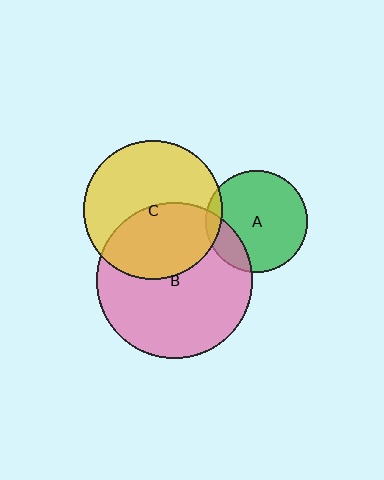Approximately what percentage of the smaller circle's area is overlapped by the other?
Approximately 10%.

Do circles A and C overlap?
Yes.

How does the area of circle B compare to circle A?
Approximately 2.3 times.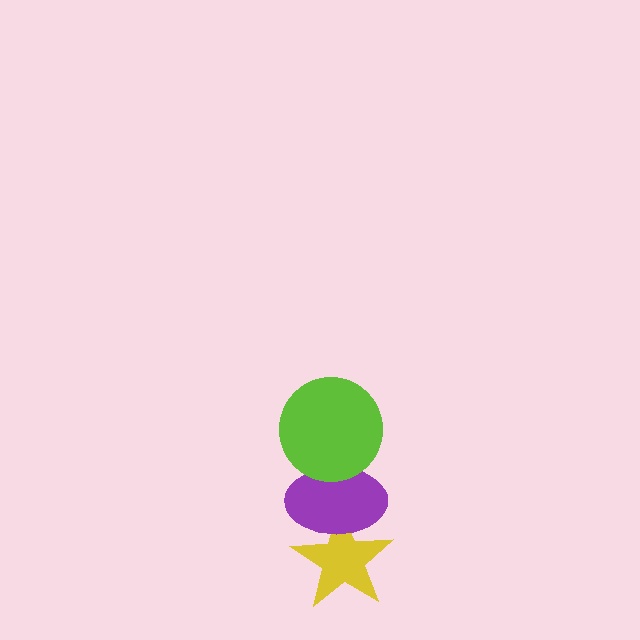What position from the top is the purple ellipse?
The purple ellipse is 2nd from the top.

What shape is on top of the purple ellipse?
The lime circle is on top of the purple ellipse.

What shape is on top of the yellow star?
The purple ellipse is on top of the yellow star.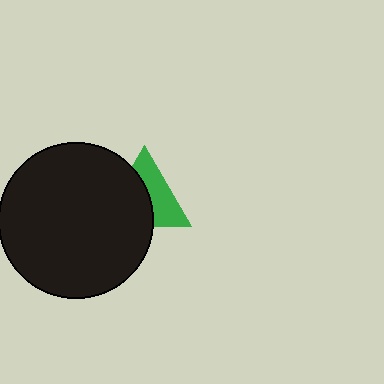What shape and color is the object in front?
The object in front is a black circle.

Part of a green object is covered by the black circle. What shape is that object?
It is a triangle.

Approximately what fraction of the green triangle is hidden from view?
Roughly 52% of the green triangle is hidden behind the black circle.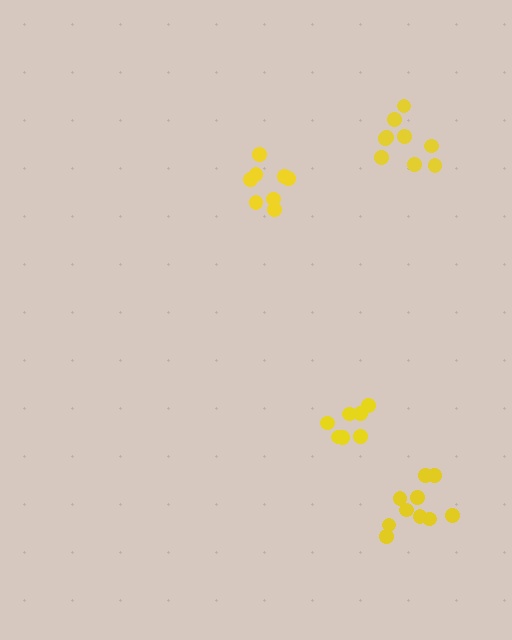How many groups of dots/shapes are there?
There are 4 groups.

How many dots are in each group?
Group 1: 8 dots, Group 2: 7 dots, Group 3: 10 dots, Group 4: 9 dots (34 total).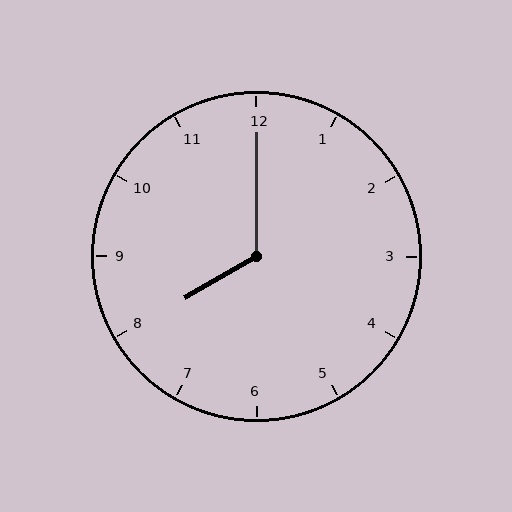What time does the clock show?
8:00.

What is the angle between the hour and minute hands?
Approximately 120 degrees.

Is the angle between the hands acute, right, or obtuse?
It is obtuse.